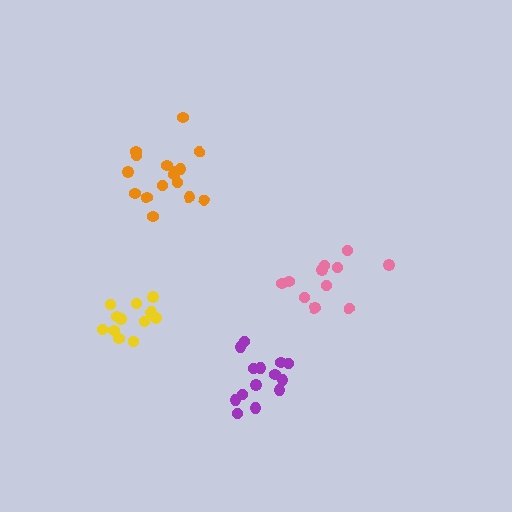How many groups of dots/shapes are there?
There are 4 groups.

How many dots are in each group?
Group 1: 12 dots, Group 2: 11 dots, Group 3: 14 dots, Group 4: 16 dots (53 total).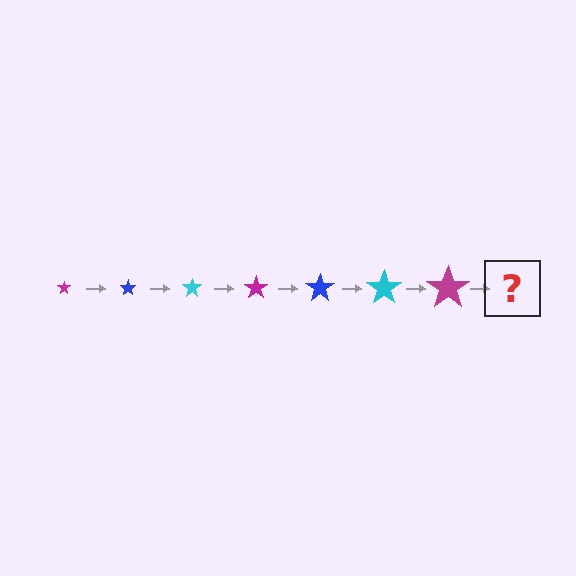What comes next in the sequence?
The next element should be a blue star, larger than the previous one.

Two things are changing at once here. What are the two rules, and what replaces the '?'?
The two rules are that the star grows larger each step and the color cycles through magenta, blue, and cyan. The '?' should be a blue star, larger than the previous one.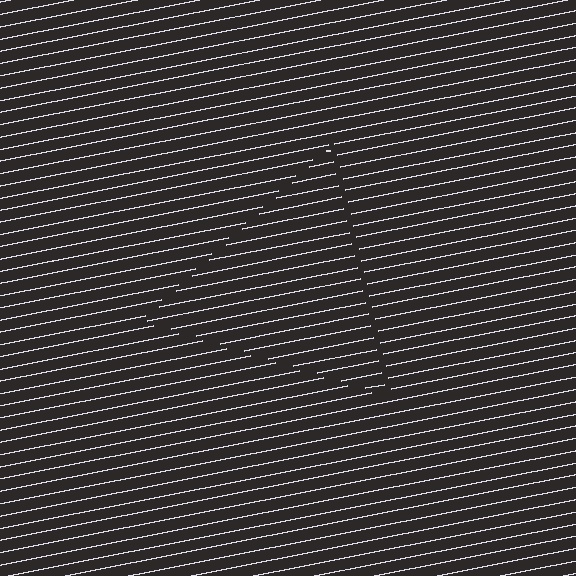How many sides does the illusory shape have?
3 sides — the line-ends trace a triangle.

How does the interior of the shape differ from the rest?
The interior of the shape contains the same grating, shifted by half a period — the contour is defined by the phase discontinuity where line-ends from the inner and outer gratings abut.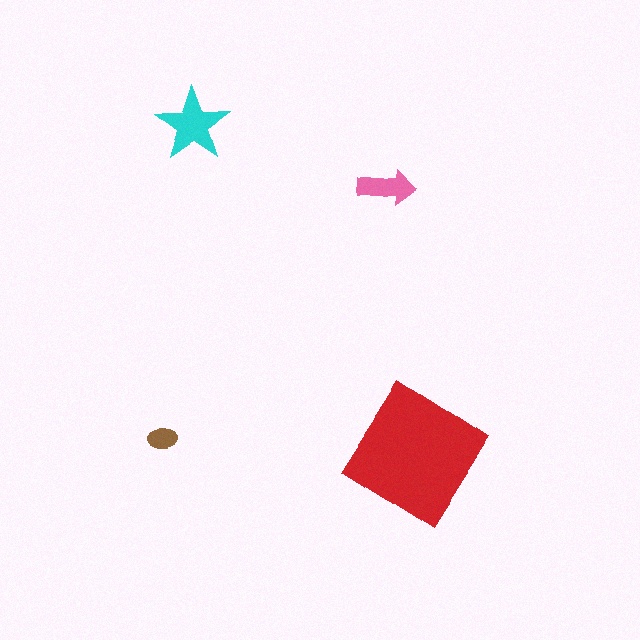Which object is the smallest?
The brown ellipse.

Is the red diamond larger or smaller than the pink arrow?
Larger.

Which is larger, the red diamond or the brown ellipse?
The red diamond.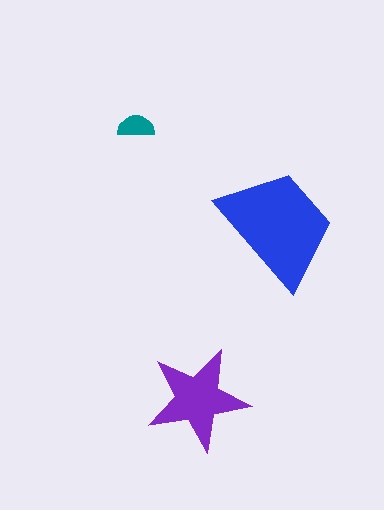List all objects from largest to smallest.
The blue trapezoid, the purple star, the teal semicircle.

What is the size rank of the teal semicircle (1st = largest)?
3rd.